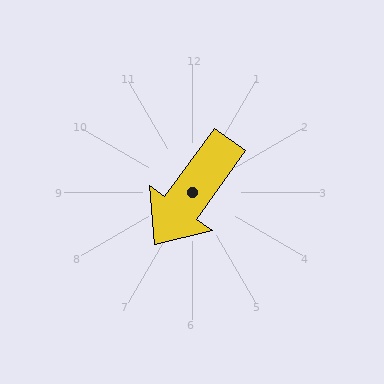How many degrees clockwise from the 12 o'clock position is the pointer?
Approximately 216 degrees.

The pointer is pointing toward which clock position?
Roughly 7 o'clock.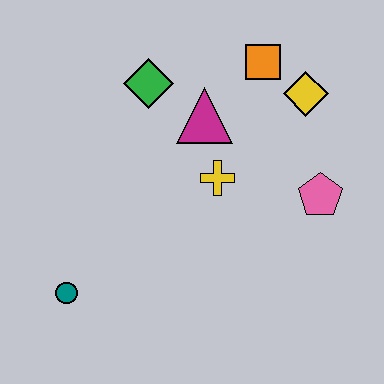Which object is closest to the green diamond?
The magenta triangle is closest to the green diamond.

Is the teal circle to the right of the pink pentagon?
No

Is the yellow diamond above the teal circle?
Yes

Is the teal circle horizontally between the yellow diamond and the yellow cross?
No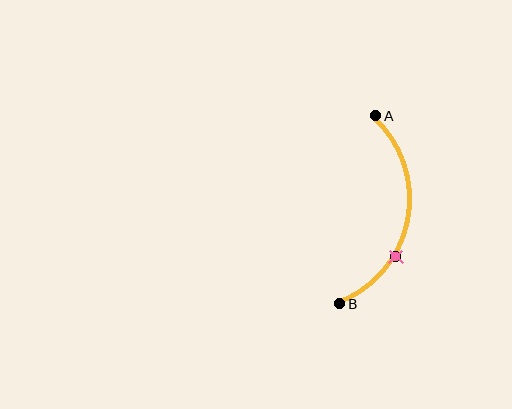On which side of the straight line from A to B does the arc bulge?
The arc bulges to the right of the straight line connecting A and B.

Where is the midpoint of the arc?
The arc midpoint is the point on the curve farthest from the straight line joining A and B. It sits to the right of that line.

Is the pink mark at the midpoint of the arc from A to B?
No. The pink mark lies on the arc but is closer to endpoint B. The arc midpoint would be at the point on the curve equidistant along the arc from both A and B.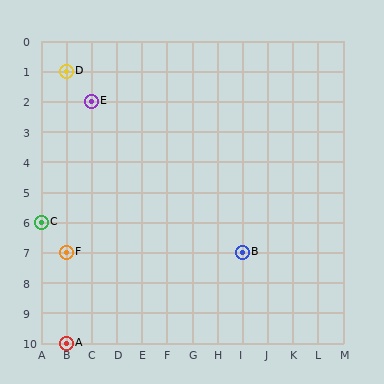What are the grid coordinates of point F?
Point F is at grid coordinates (B, 7).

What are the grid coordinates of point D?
Point D is at grid coordinates (B, 1).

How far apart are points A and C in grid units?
Points A and C are 1 column and 4 rows apart (about 4.1 grid units diagonally).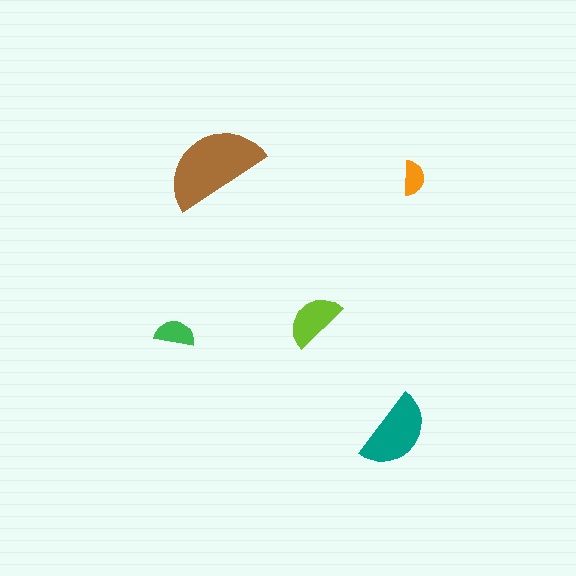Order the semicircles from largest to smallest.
the brown one, the teal one, the lime one, the green one, the orange one.